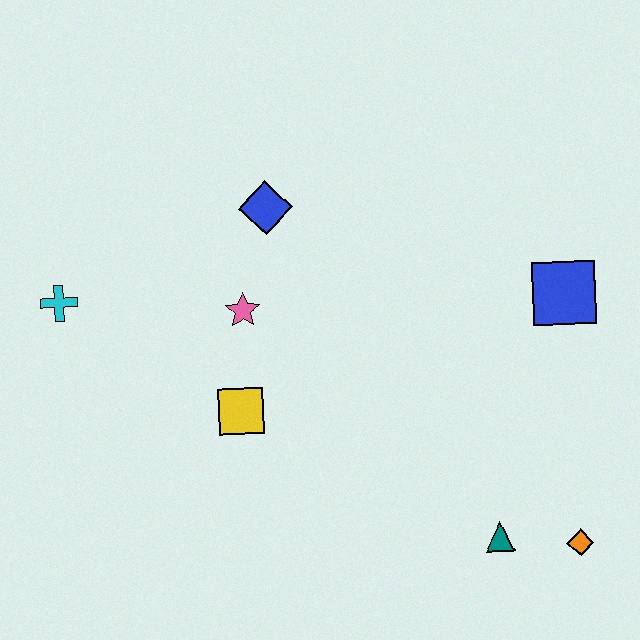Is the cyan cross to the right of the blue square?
No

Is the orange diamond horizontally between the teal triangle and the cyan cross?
No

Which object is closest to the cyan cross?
The pink star is closest to the cyan cross.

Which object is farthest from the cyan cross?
The orange diamond is farthest from the cyan cross.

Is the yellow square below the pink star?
Yes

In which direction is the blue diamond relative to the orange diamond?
The blue diamond is above the orange diamond.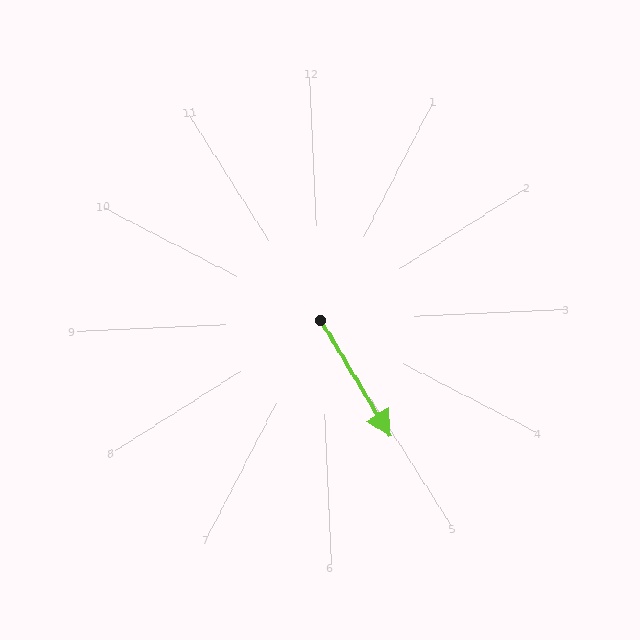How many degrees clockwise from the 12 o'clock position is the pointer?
Approximately 151 degrees.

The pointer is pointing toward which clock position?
Roughly 5 o'clock.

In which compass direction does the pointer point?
Southeast.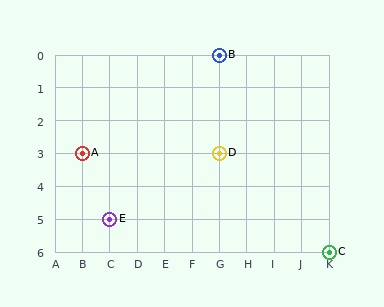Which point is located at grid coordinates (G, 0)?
Point B is at (G, 0).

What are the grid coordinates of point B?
Point B is at grid coordinates (G, 0).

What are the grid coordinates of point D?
Point D is at grid coordinates (G, 3).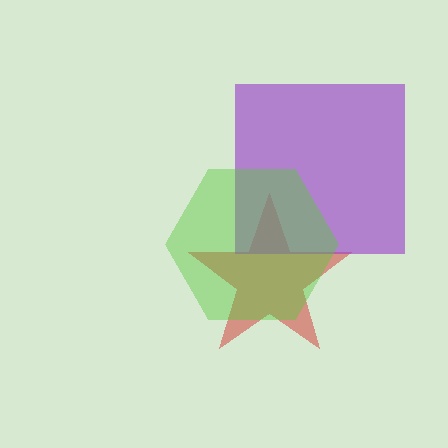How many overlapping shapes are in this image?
There are 3 overlapping shapes in the image.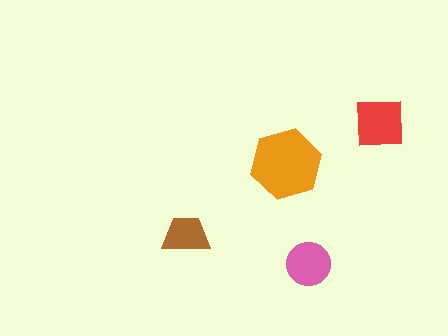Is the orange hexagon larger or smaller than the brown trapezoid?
Larger.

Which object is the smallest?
The brown trapezoid.